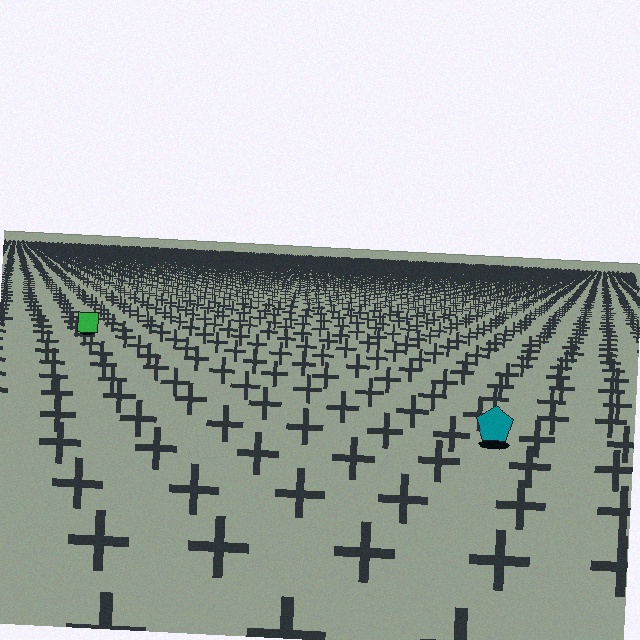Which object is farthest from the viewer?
The green square is farthest from the viewer. It appears smaller and the ground texture around it is denser.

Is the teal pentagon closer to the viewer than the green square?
Yes. The teal pentagon is closer — you can tell from the texture gradient: the ground texture is coarser near it.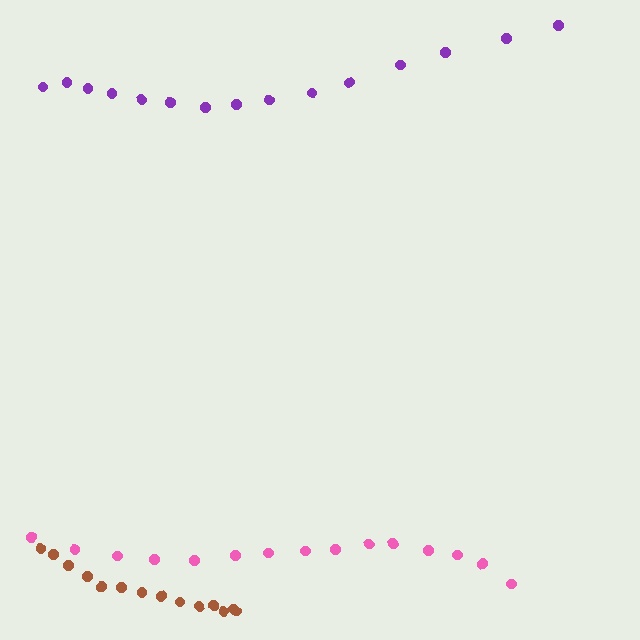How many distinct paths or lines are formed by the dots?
There are 3 distinct paths.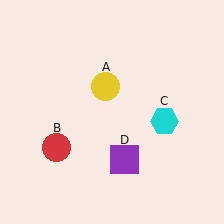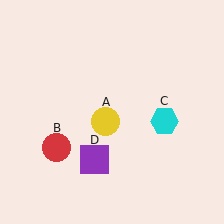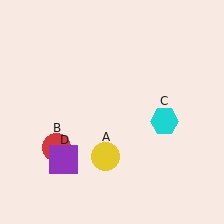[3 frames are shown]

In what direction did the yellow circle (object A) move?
The yellow circle (object A) moved down.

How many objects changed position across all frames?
2 objects changed position: yellow circle (object A), purple square (object D).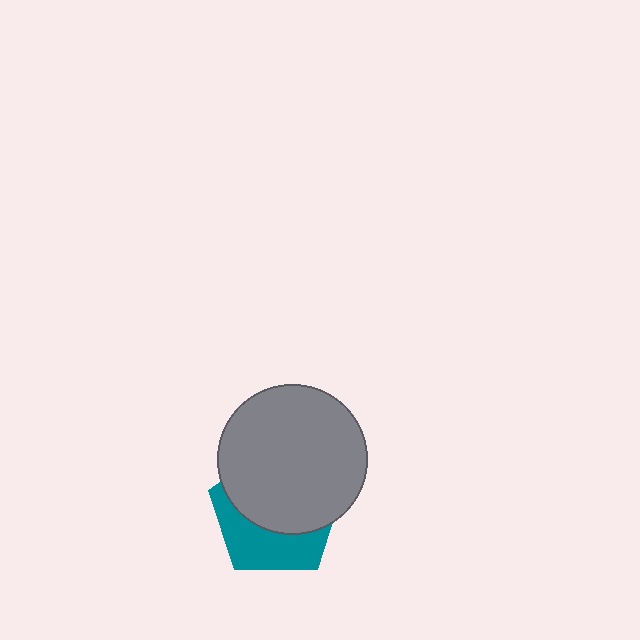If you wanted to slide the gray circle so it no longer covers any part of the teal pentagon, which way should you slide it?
Slide it up — that is the most direct way to separate the two shapes.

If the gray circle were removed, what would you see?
You would see the complete teal pentagon.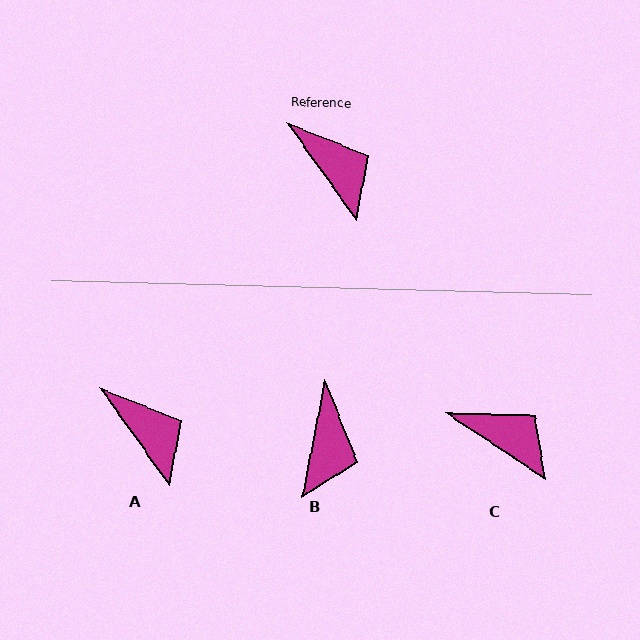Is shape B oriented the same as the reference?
No, it is off by about 46 degrees.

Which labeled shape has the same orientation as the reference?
A.